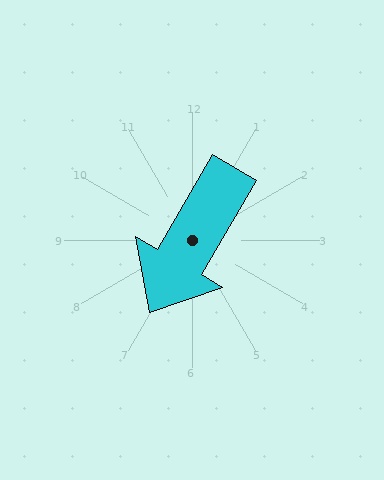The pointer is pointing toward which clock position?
Roughly 7 o'clock.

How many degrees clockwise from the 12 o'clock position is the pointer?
Approximately 210 degrees.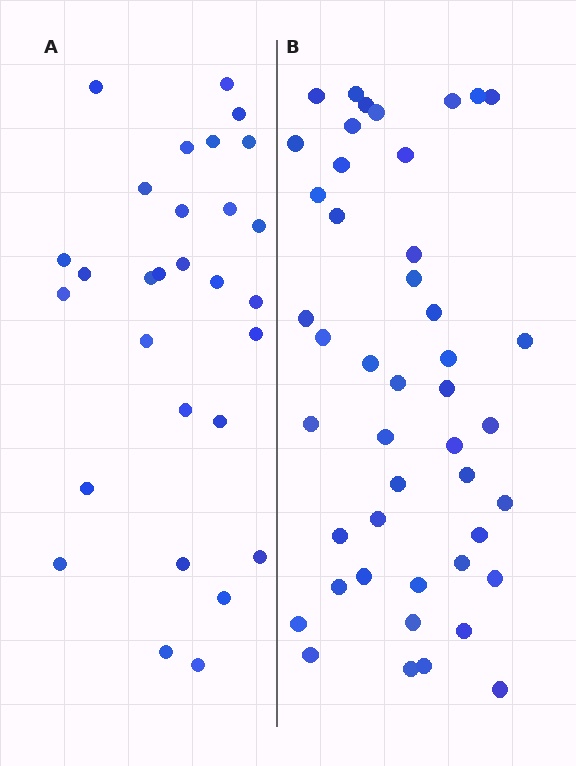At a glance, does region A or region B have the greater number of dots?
Region B (the right region) has more dots.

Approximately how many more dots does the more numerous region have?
Region B has approximately 15 more dots than region A.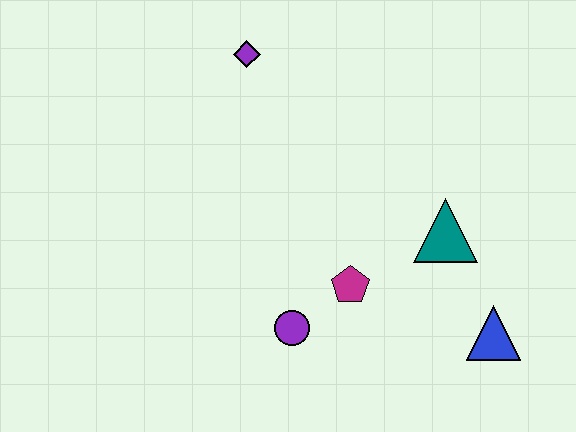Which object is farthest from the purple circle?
The purple diamond is farthest from the purple circle.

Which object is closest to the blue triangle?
The teal triangle is closest to the blue triangle.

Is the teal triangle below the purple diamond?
Yes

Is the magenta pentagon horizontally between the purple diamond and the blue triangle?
Yes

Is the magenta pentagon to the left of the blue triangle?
Yes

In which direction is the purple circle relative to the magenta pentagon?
The purple circle is to the left of the magenta pentagon.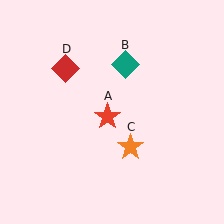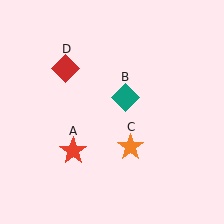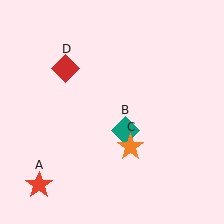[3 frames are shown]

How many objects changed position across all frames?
2 objects changed position: red star (object A), teal diamond (object B).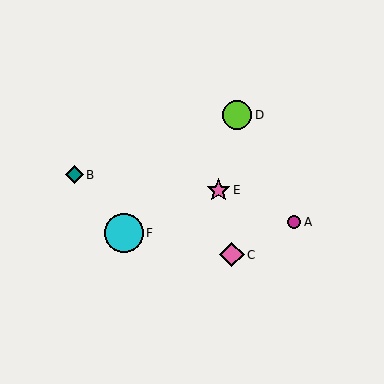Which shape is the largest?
The cyan circle (labeled F) is the largest.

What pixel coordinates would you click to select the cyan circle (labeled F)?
Click at (124, 233) to select the cyan circle F.